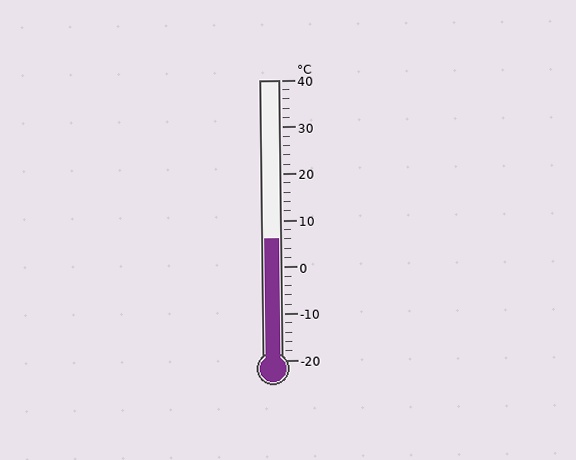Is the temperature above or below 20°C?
The temperature is below 20°C.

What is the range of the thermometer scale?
The thermometer scale ranges from -20°C to 40°C.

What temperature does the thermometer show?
The thermometer shows approximately 6°C.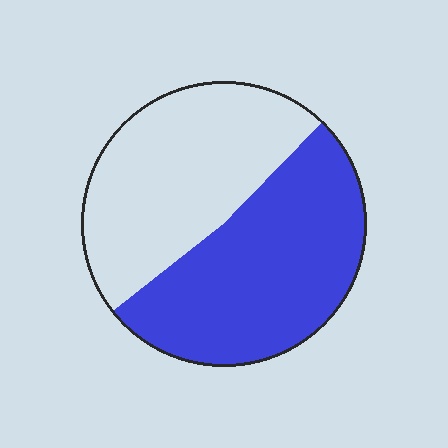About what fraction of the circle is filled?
About one half (1/2).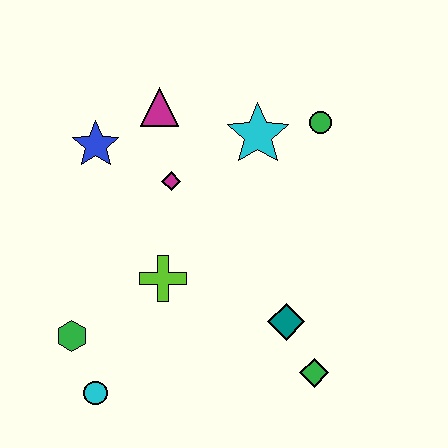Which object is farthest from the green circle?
The cyan circle is farthest from the green circle.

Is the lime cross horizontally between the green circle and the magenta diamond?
No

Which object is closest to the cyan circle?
The green hexagon is closest to the cyan circle.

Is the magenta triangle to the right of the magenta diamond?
No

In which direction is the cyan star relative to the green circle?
The cyan star is to the left of the green circle.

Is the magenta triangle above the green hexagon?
Yes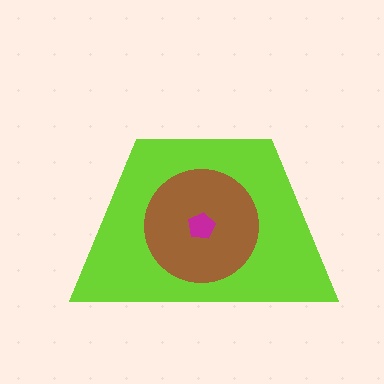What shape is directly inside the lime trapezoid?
The brown circle.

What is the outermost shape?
The lime trapezoid.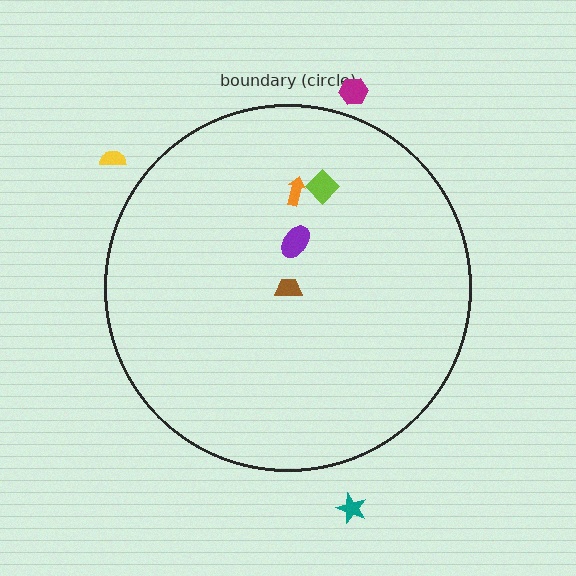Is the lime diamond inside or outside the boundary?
Inside.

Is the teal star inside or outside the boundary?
Outside.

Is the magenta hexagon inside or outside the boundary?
Outside.